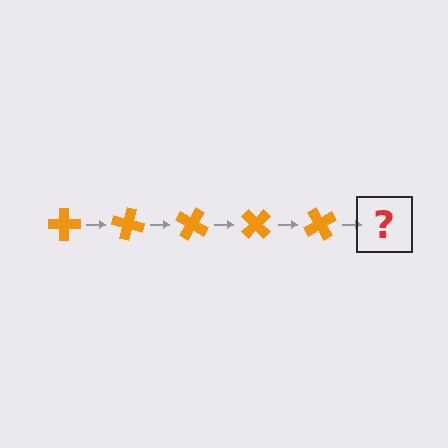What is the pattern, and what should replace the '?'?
The pattern is that the cross rotates 15 degrees each step. The '?' should be an orange cross rotated 75 degrees.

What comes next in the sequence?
The next element should be an orange cross rotated 75 degrees.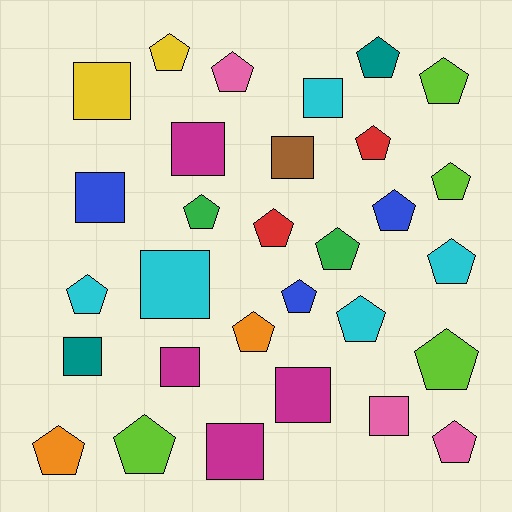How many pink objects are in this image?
There are 3 pink objects.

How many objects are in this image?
There are 30 objects.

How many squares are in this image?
There are 11 squares.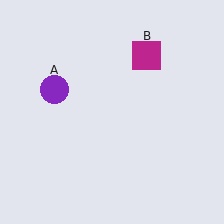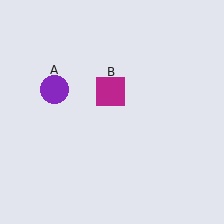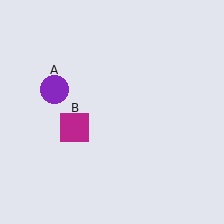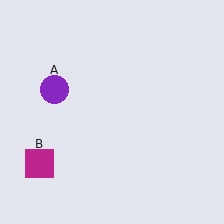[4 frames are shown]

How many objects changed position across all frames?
1 object changed position: magenta square (object B).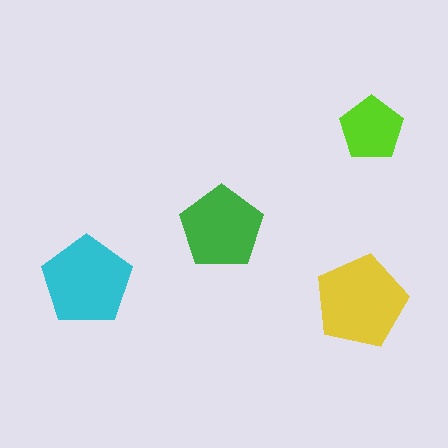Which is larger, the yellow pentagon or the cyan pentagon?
The yellow one.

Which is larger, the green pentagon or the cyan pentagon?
The cyan one.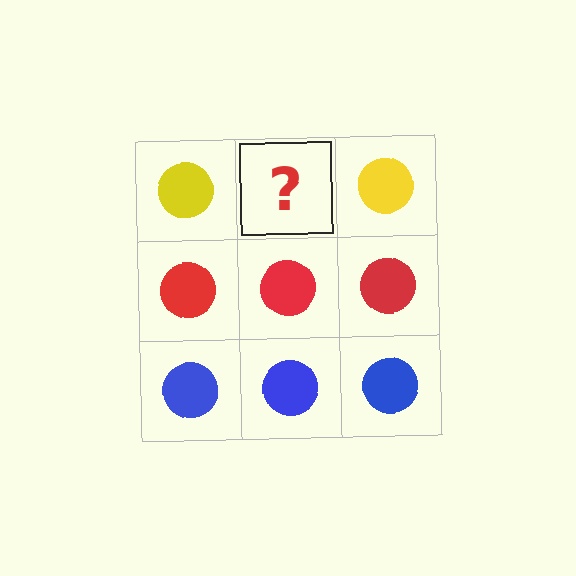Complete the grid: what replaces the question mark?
The question mark should be replaced with a yellow circle.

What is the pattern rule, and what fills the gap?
The rule is that each row has a consistent color. The gap should be filled with a yellow circle.